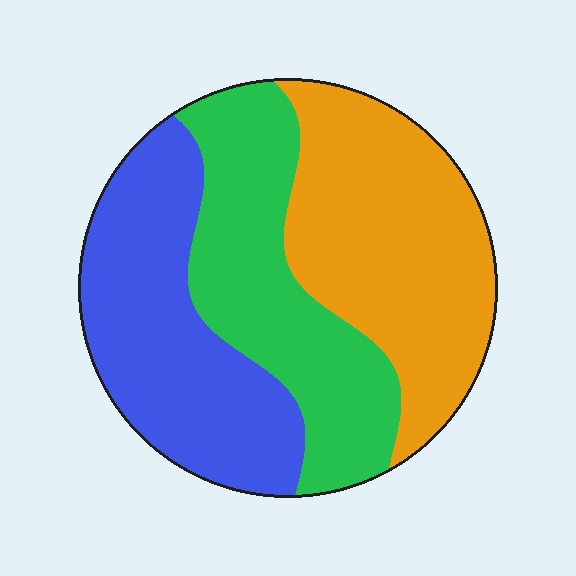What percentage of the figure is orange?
Orange covers roughly 35% of the figure.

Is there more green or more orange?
Orange.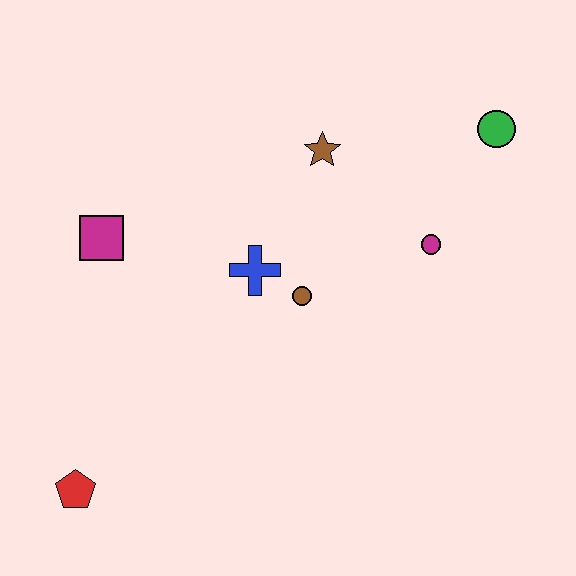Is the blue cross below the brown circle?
No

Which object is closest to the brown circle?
The blue cross is closest to the brown circle.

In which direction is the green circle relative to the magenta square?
The green circle is to the right of the magenta square.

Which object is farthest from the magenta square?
The green circle is farthest from the magenta square.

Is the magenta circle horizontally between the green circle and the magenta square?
Yes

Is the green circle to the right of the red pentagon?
Yes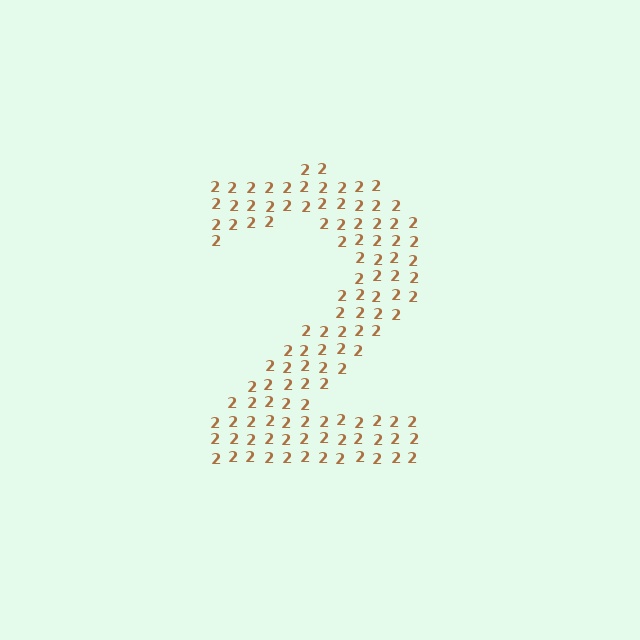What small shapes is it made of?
It is made of small digit 2's.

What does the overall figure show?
The overall figure shows the digit 2.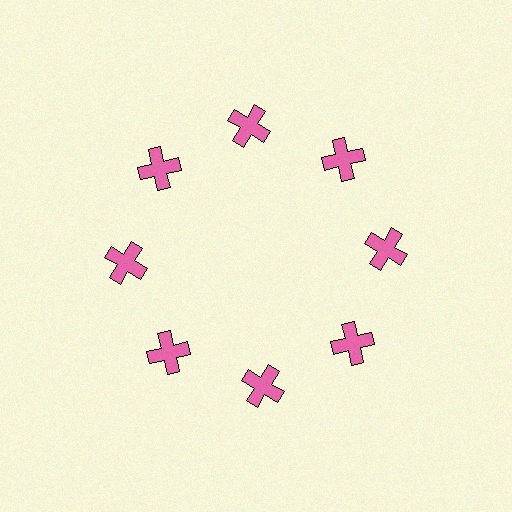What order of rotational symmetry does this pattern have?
This pattern has 8-fold rotational symmetry.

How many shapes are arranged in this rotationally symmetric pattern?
There are 8 shapes, arranged in 8 groups of 1.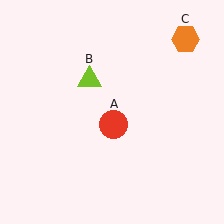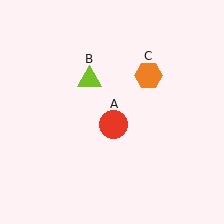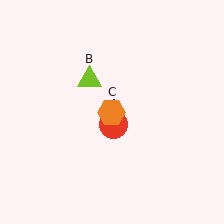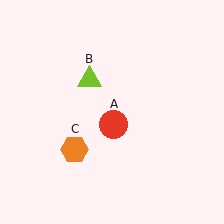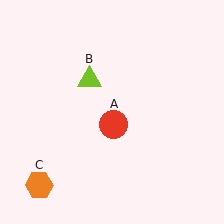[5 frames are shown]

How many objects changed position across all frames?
1 object changed position: orange hexagon (object C).